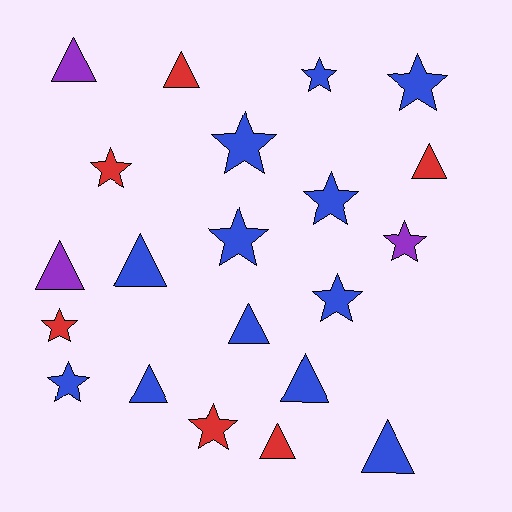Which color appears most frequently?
Blue, with 12 objects.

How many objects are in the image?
There are 21 objects.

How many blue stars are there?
There are 7 blue stars.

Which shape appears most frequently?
Star, with 11 objects.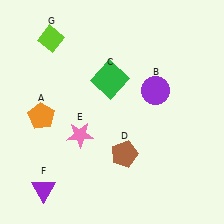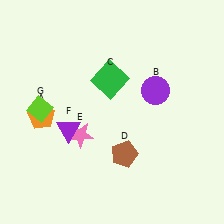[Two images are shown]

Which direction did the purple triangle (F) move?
The purple triangle (F) moved up.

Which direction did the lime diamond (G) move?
The lime diamond (G) moved down.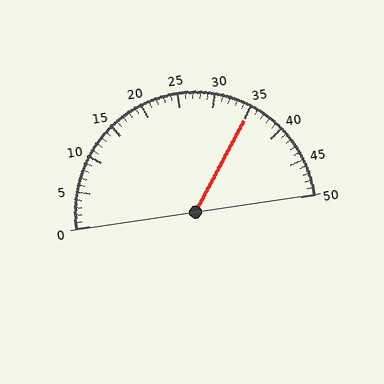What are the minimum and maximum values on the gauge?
The gauge ranges from 0 to 50.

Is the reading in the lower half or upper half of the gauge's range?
The reading is in the upper half of the range (0 to 50).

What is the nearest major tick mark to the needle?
The nearest major tick mark is 35.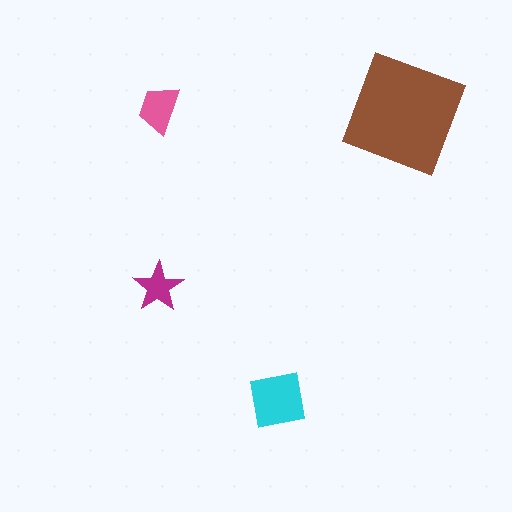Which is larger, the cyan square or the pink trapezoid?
The cyan square.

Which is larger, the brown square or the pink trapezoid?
The brown square.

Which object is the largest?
The brown square.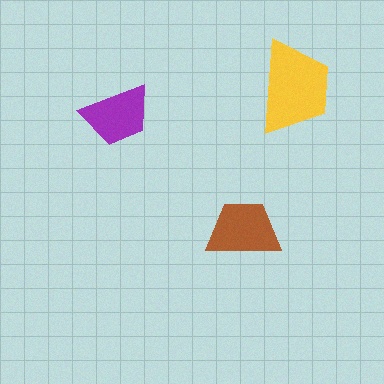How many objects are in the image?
There are 3 objects in the image.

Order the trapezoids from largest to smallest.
the yellow one, the brown one, the purple one.